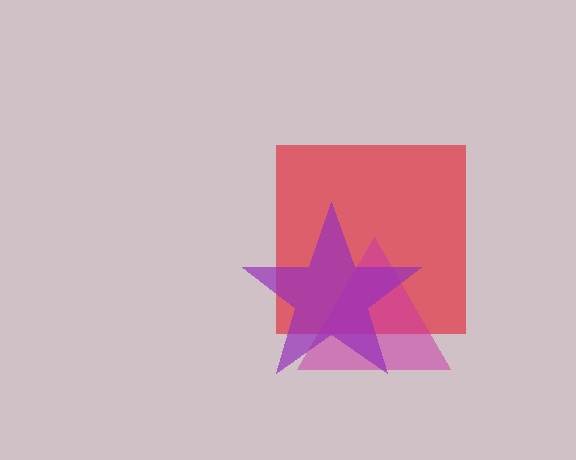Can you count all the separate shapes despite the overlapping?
Yes, there are 3 separate shapes.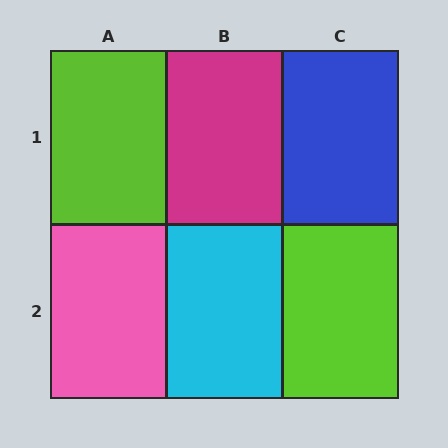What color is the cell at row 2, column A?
Pink.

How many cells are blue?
1 cell is blue.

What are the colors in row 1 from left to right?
Lime, magenta, blue.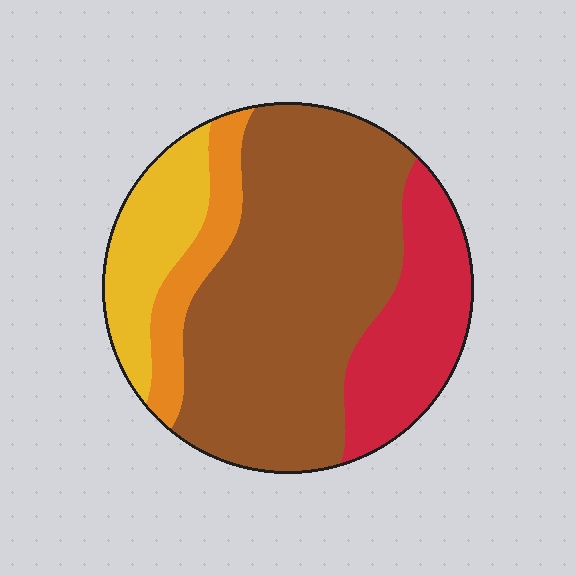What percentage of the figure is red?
Red covers roughly 20% of the figure.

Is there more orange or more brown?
Brown.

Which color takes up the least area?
Orange, at roughly 10%.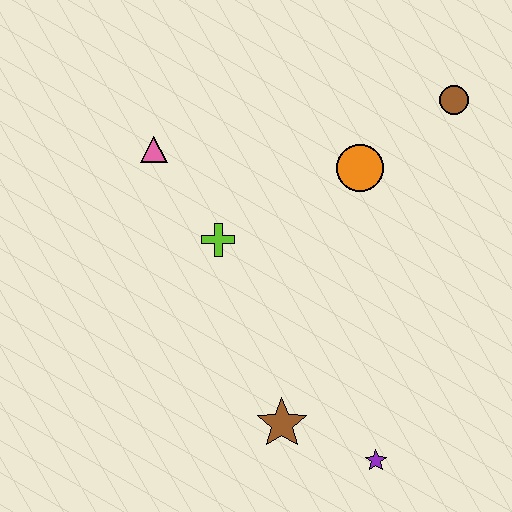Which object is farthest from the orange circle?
The purple star is farthest from the orange circle.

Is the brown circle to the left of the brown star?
No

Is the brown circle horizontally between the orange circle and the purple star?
No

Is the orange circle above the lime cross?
Yes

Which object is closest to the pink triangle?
The lime cross is closest to the pink triangle.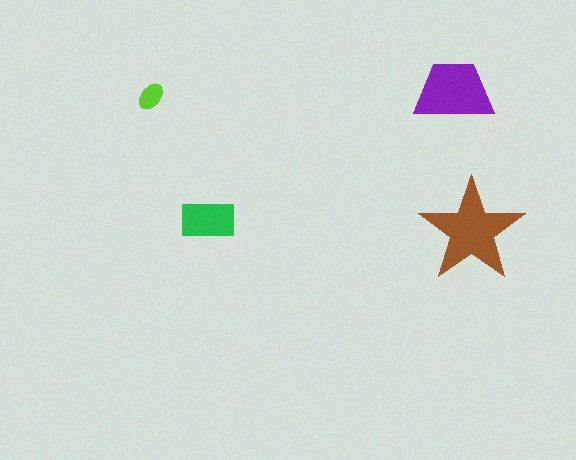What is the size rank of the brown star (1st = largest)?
1st.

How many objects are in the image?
There are 4 objects in the image.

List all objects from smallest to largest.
The lime ellipse, the green rectangle, the purple trapezoid, the brown star.